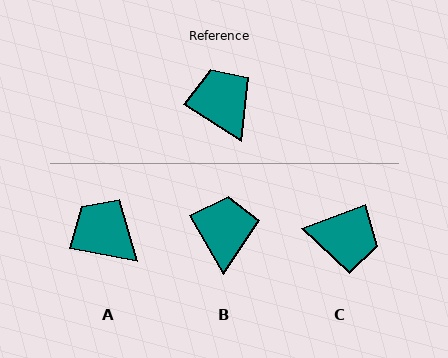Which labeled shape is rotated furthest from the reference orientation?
C, about 126 degrees away.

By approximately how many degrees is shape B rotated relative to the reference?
Approximately 27 degrees clockwise.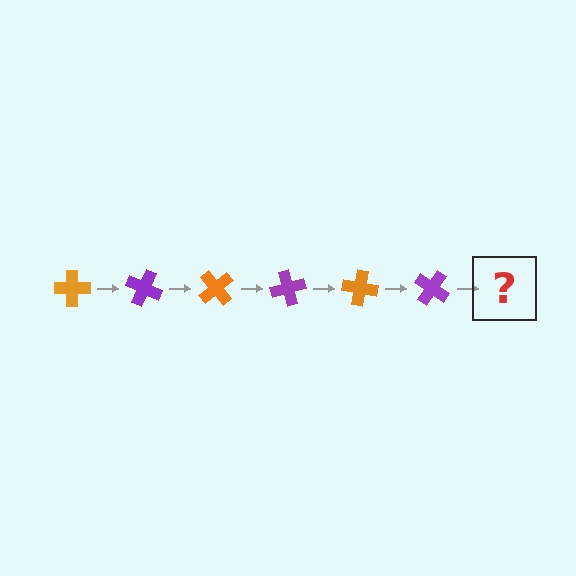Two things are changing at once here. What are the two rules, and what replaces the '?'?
The two rules are that it rotates 25 degrees each step and the color cycles through orange and purple. The '?' should be an orange cross, rotated 150 degrees from the start.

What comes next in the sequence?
The next element should be an orange cross, rotated 150 degrees from the start.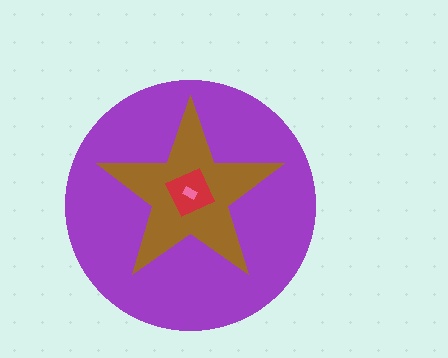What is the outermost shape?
The purple circle.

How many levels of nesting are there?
4.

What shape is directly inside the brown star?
The red diamond.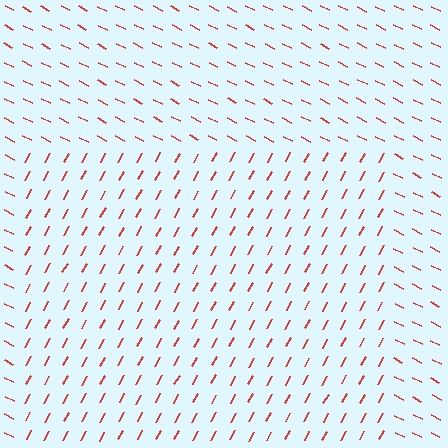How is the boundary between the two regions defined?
The boundary is defined purely by a change in line orientation (approximately 88 degrees difference). All lines are the same color and thickness.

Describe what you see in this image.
The image is filled with small red line segments. A rectangle region in the image has lines oriented differently from the surrounding lines, creating a visible texture boundary.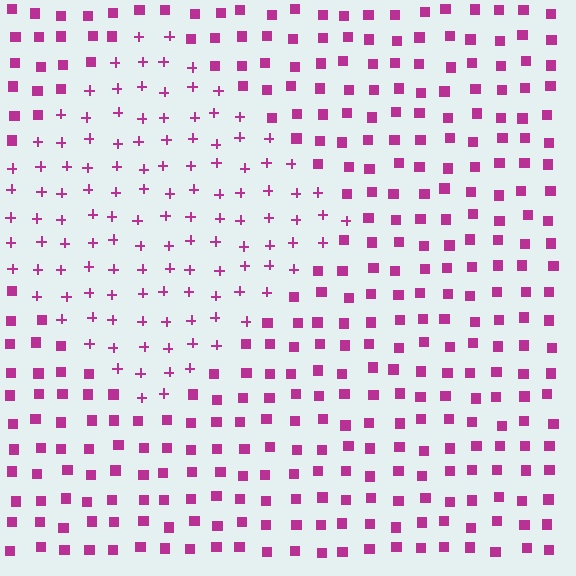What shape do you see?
I see a diamond.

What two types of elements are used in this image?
The image uses plus signs inside the diamond region and squares outside it.